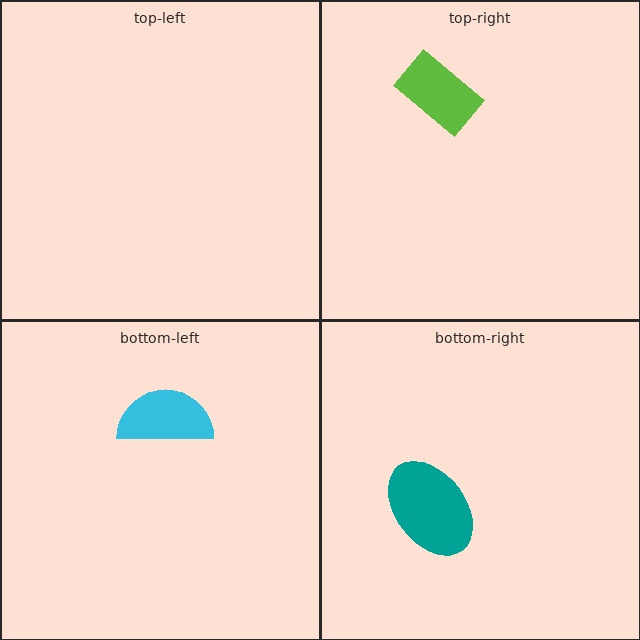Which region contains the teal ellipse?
The bottom-right region.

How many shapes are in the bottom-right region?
1.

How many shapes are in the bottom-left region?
1.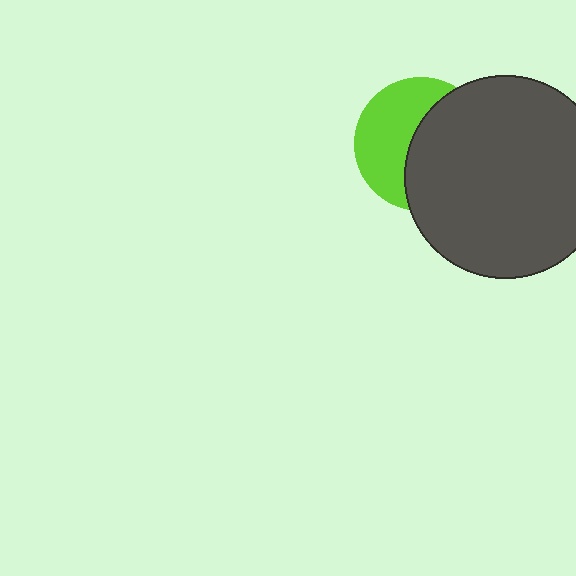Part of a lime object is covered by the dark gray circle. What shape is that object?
It is a circle.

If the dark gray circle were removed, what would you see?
You would see the complete lime circle.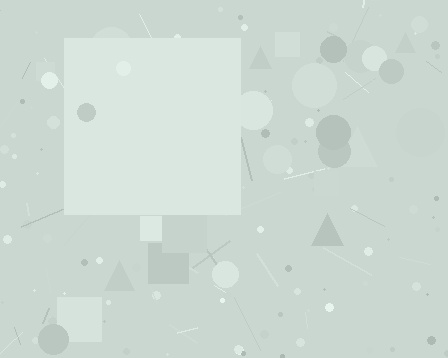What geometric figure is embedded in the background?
A square is embedded in the background.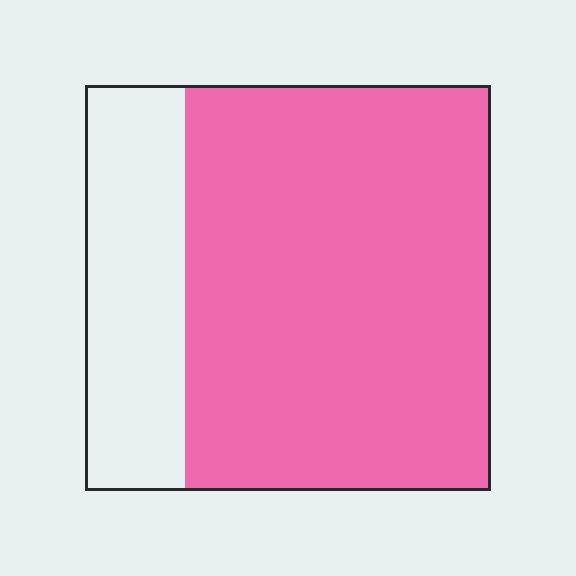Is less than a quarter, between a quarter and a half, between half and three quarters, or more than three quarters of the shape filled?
More than three quarters.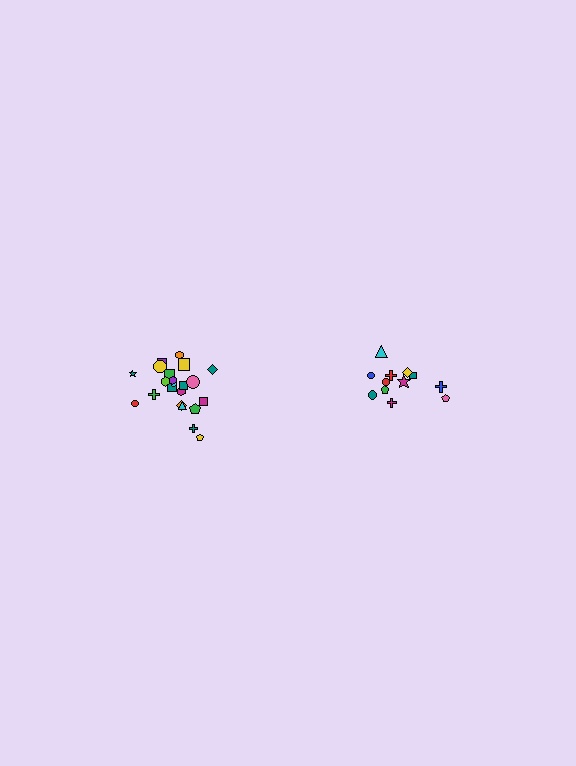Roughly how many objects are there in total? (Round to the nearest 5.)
Roughly 35 objects in total.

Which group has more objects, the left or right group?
The left group.